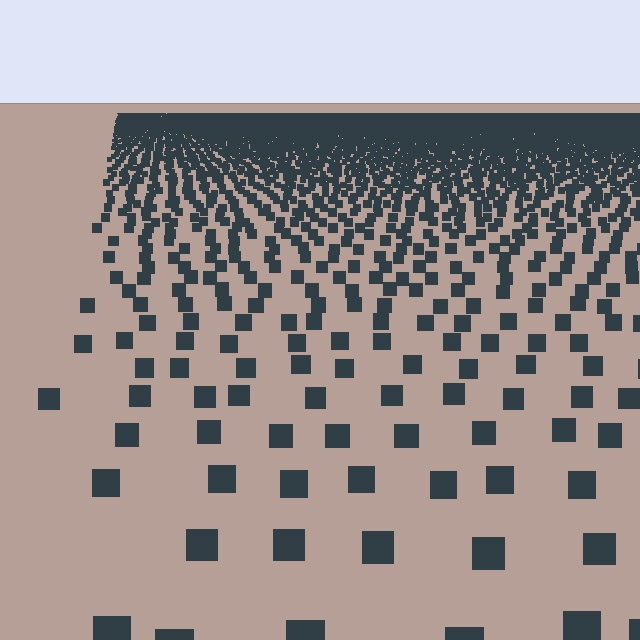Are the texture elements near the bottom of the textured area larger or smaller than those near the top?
Larger. Near the bottom, elements are closer to the viewer and appear at a bigger on-screen size.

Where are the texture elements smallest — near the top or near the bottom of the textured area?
Near the top.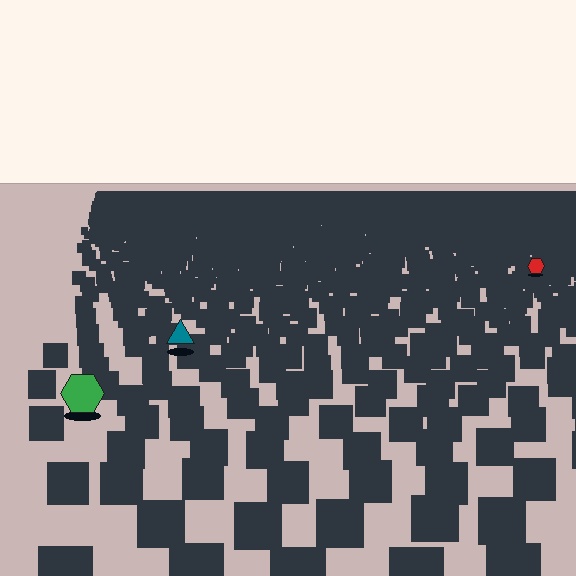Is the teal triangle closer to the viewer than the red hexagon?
Yes. The teal triangle is closer — you can tell from the texture gradient: the ground texture is coarser near it.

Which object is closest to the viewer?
The green hexagon is closest. The texture marks near it are larger and more spread out.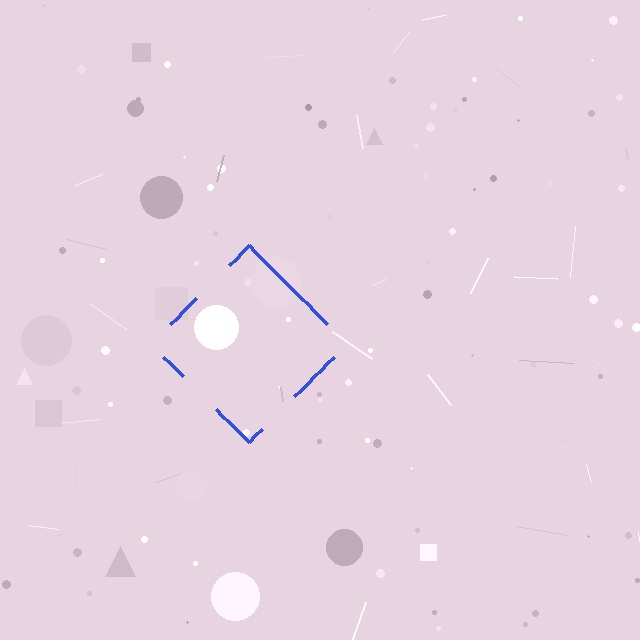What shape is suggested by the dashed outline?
The dashed outline suggests a diamond.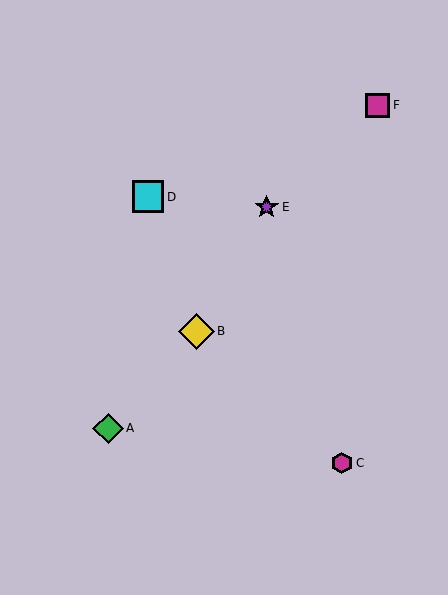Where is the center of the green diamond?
The center of the green diamond is at (108, 428).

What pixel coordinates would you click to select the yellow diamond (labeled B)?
Click at (196, 331) to select the yellow diamond B.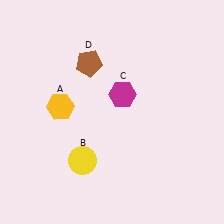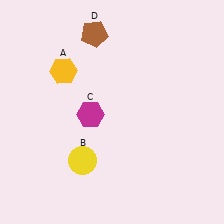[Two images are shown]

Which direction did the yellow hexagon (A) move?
The yellow hexagon (A) moved up.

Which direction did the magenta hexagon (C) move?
The magenta hexagon (C) moved left.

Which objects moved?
The objects that moved are: the yellow hexagon (A), the magenta hexagon (C), the brown pentagon (D).